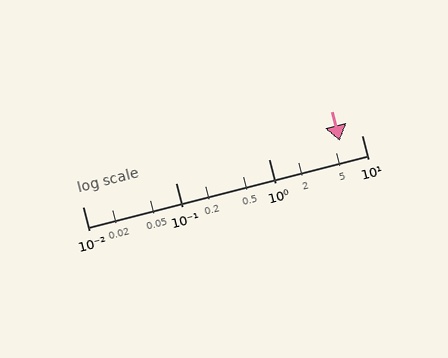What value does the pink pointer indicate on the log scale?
The pointer indicates approximately 5.8.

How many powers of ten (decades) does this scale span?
The scale spans 3 decades, from 0.01 to 10.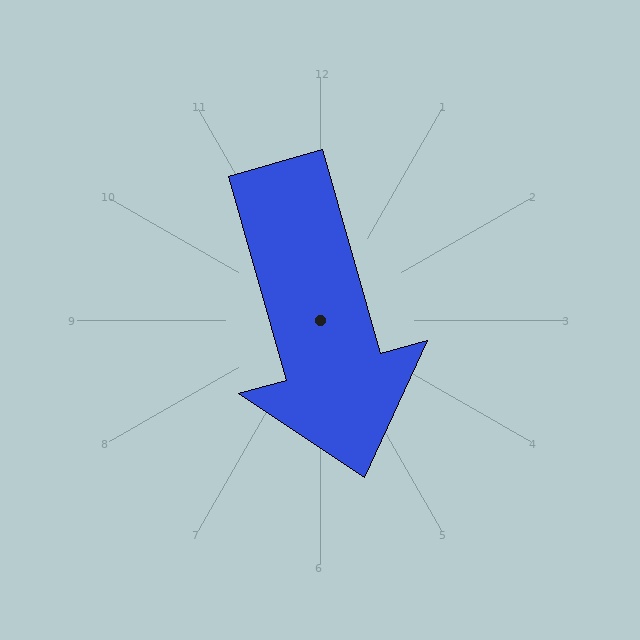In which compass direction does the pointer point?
South.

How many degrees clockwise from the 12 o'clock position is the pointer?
Approximately 164 degrees.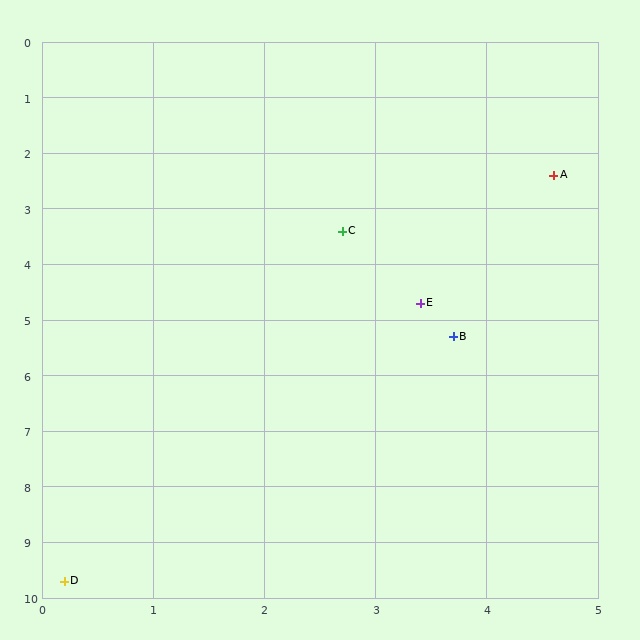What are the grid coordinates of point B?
Point B is at approximately (3.7, 5.3).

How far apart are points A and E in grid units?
Points A and E are about 2.6 grid units apart.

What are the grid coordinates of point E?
Point E is at approximately (3.4, 4.7).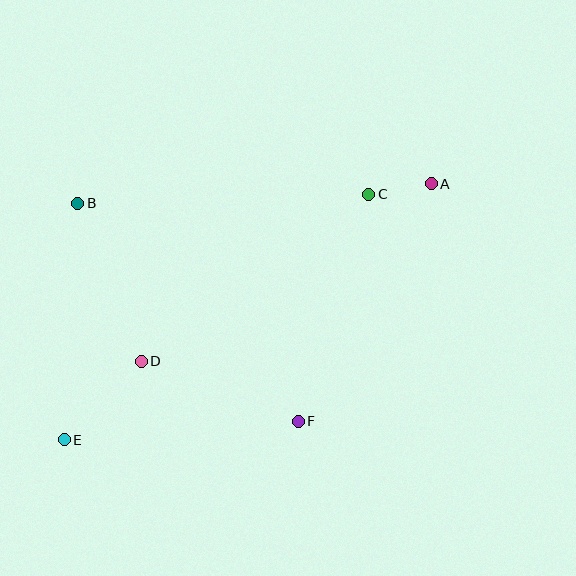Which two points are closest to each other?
Points A and C are closest to each other.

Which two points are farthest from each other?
Points A and E are farthest from each other.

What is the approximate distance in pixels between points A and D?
The distance between A and D is approximately 340 pixels.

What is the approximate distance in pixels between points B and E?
The distance between B and E is approximately 237 pixels.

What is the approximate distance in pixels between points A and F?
The distance between A and F is approximately 272 pixels.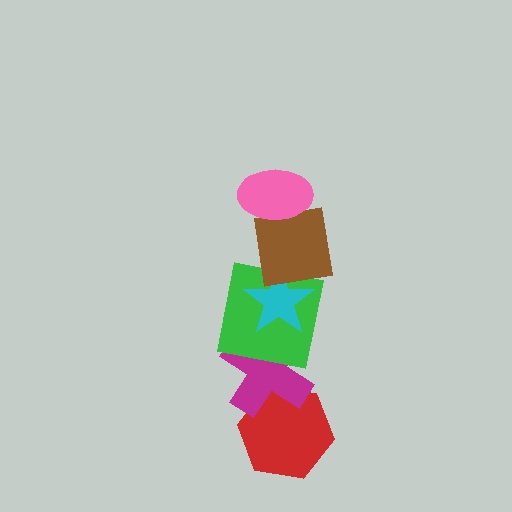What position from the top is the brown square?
The brown square is 2nd from the top.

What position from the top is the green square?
The green square is 4th from the top.